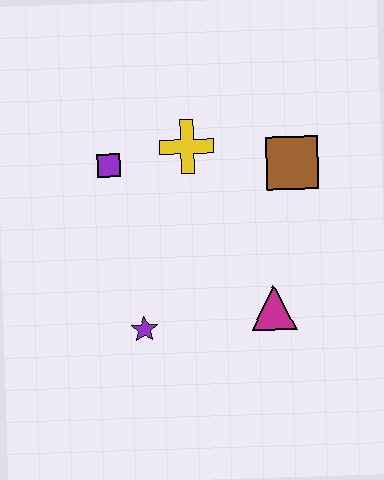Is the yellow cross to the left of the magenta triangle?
Yes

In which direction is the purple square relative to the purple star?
The purple square is above the purple star.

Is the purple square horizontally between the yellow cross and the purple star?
No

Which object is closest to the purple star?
The magenta triangle is closest to the purple star.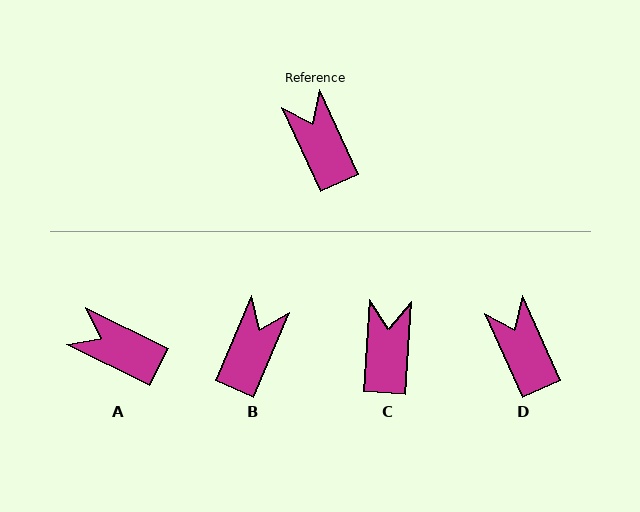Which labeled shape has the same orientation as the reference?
D.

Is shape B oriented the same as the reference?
No, it is off by about 48 degrees.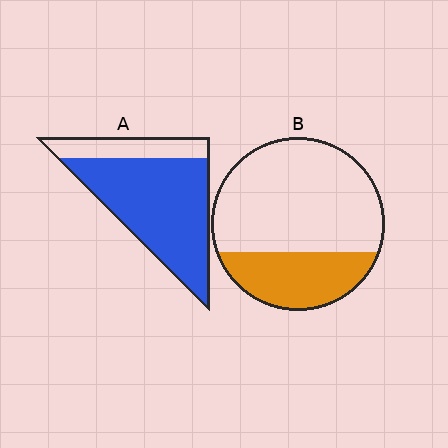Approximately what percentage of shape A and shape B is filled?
A is approximately 75% and B is approximately 30%.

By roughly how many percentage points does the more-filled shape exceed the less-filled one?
By roughly 50 percentage points (A over B).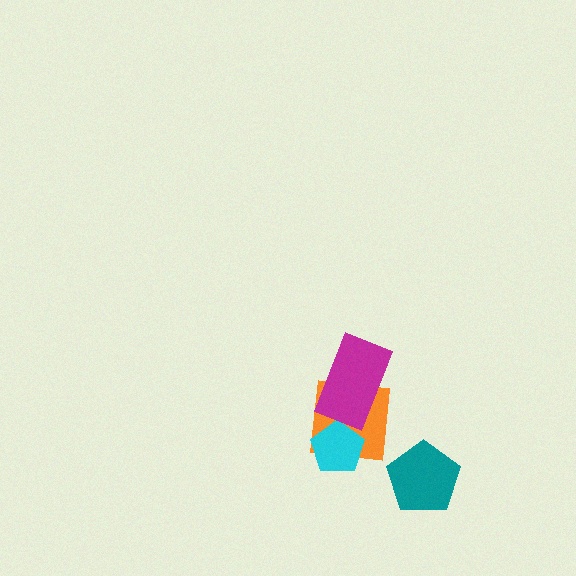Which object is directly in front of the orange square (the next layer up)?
The cyan pentagon is directly in front of the orange square.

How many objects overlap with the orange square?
2 objects overlap with the orange square.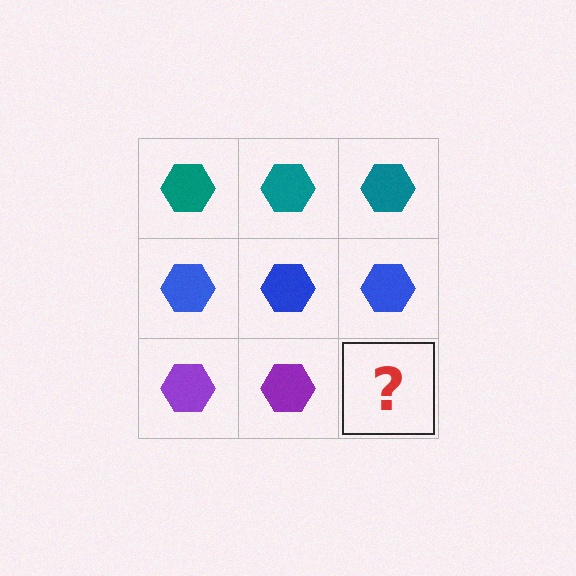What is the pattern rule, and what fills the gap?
The rule is that each row has a consistent color. The gap should be filled with a purple hexagon.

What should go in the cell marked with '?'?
The missing cell should contain a purple hexagon.